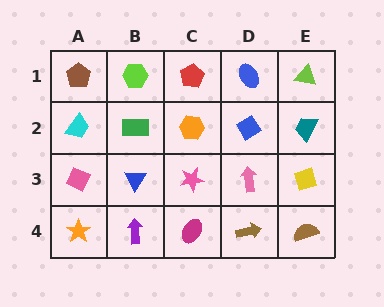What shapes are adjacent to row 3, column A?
A cyan trapezoid (row 2, column A), an orange star (row 4, column A), a blue triangle (row 3, column B).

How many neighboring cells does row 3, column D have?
4.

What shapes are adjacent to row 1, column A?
A cyan trapezoid (row 2, column A), a lime hexagon (row 1, column B).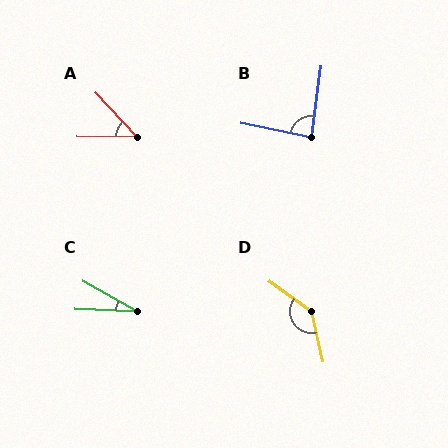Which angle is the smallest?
C, at approximately 27 degrees.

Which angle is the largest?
D, at approximately 139 degrees.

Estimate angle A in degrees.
Approximately 46 degrees.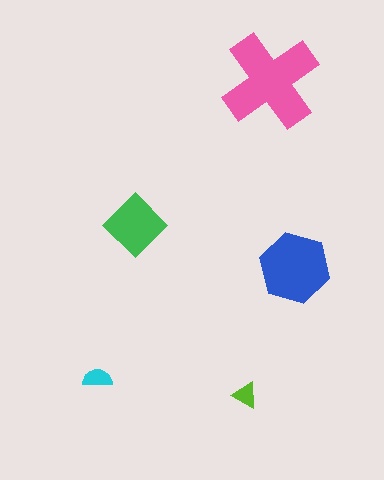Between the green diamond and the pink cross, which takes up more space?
The pink cross.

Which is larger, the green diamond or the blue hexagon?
The blue hexagon.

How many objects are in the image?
There are 5 objects in the image.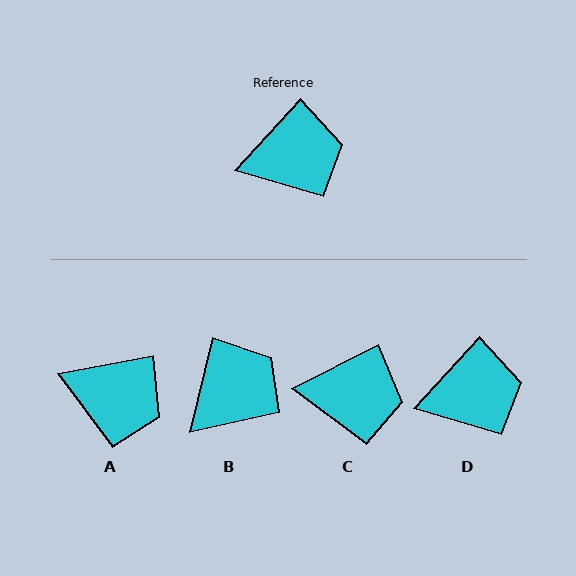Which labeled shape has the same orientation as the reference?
D.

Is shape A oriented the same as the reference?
No, it is off by about 37 degrees.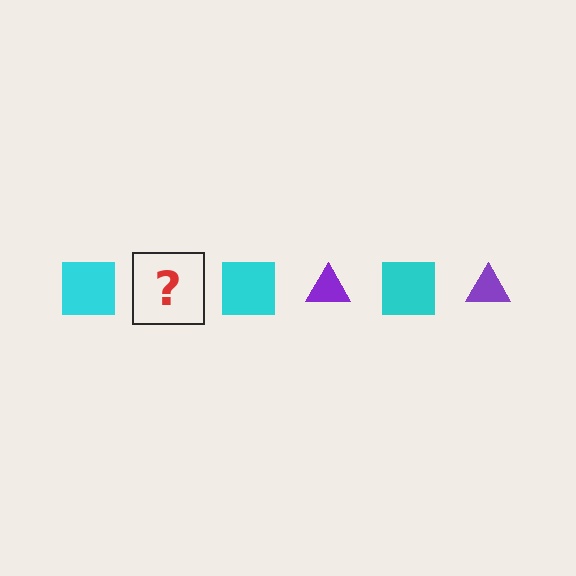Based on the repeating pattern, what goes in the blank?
The blank should be a purple triangle.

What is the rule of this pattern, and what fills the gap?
The rule is that the pattern alternates between cyan square and purple triangle. The gap should be filled with a purple triangle.